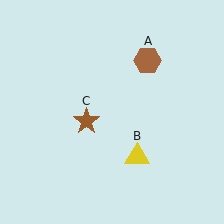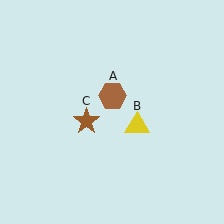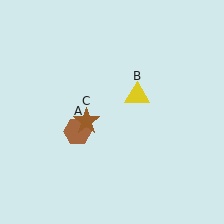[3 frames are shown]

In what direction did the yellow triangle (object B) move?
The yellow triangle (object B) moved up.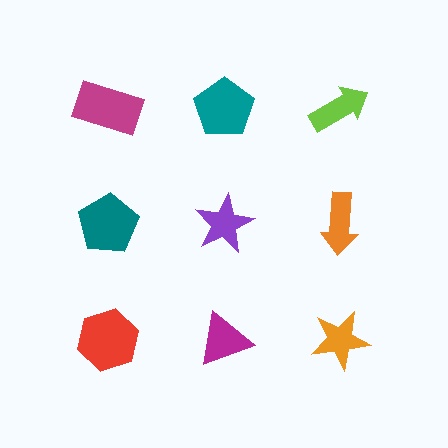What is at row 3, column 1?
A red hexagon.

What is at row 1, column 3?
A lime arrow.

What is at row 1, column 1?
A magenta rectangle.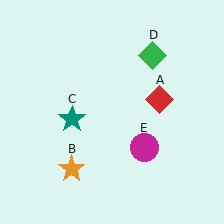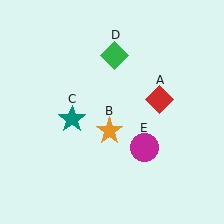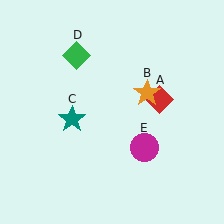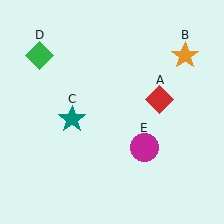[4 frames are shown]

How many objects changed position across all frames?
2 objects changed position: orange star (object B), green diamond (object D).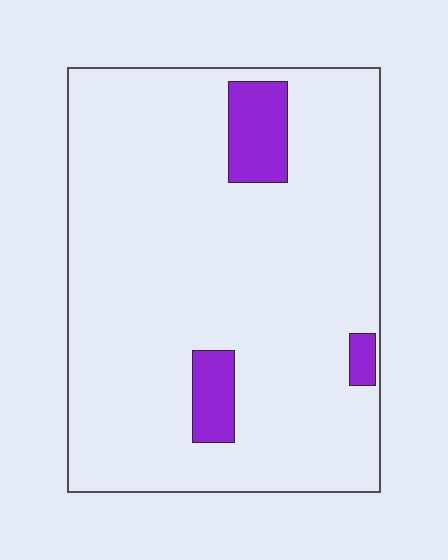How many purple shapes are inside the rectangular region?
3.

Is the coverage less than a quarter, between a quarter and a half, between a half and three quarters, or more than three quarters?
Less than a quarter.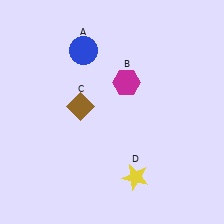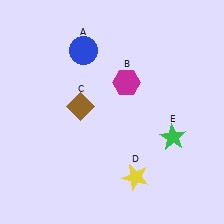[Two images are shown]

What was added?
A green star (E) was added in Image 2.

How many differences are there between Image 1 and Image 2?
There is 1 difference between the two images.